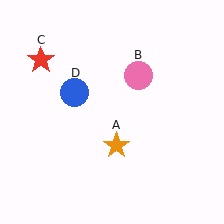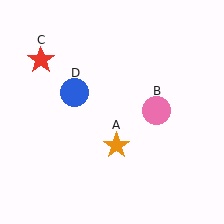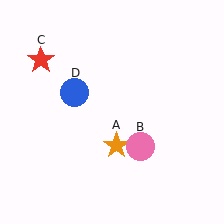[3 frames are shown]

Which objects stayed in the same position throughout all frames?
Orange star (object A) and red star (object C) and blue circle (object D) remained stationary.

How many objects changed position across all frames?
1 object changed position: pink circle (object B).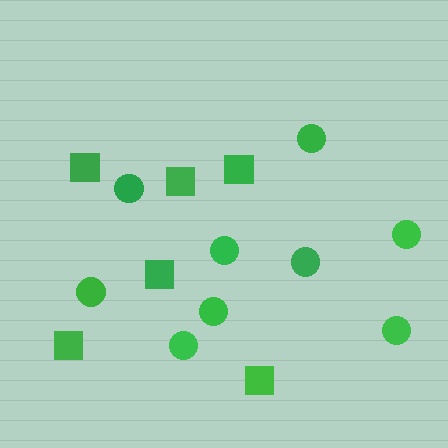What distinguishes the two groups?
There are 2 groups: one group of squares (6) and one group of circles (9).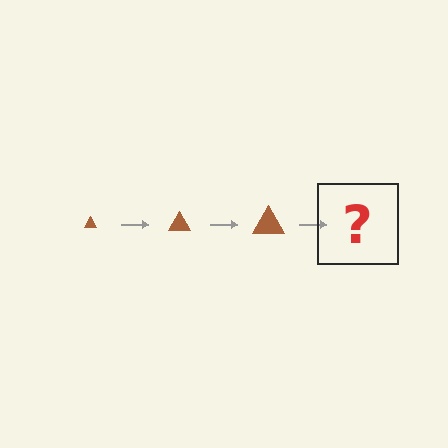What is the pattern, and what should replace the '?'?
The pattern is that the triangle gets progressively larger each step. The '?' should be a brown triangle, larger than the previous one.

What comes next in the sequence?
The next element should be a brown triangle, larger than the previous one.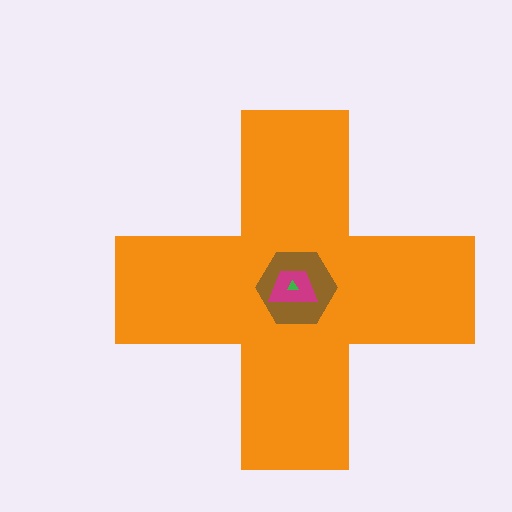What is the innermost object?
The green triangle.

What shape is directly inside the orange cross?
The brown hexagon.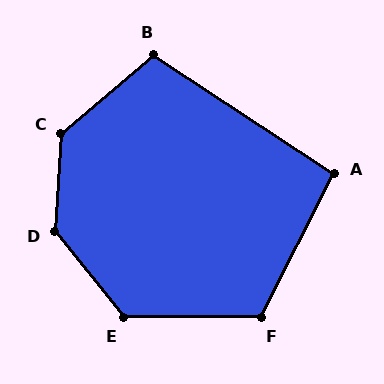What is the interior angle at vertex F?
Approximately 117 degrees (obtuse).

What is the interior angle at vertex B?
Approximately 106 degrees (obtuse).